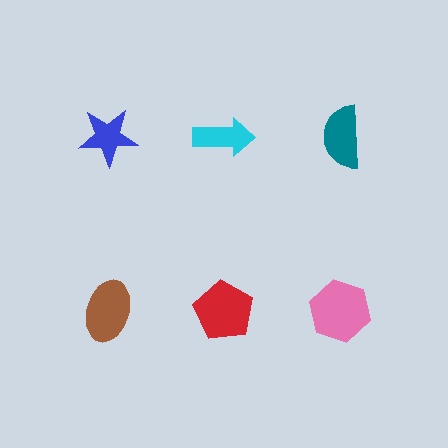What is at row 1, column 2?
A cyan arrow.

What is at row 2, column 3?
A pink hexagon.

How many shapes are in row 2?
3 shapes.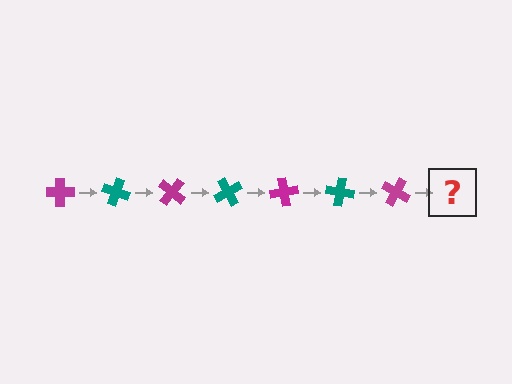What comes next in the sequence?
The next element should be a teal cross, rotated 140 degrees from the start.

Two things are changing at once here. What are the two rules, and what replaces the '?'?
The two rules are that it rotates 20 degrees each step and the color cycles through magenta and teal. The '?' should be a teal cross, rotated 140 degrees from the start.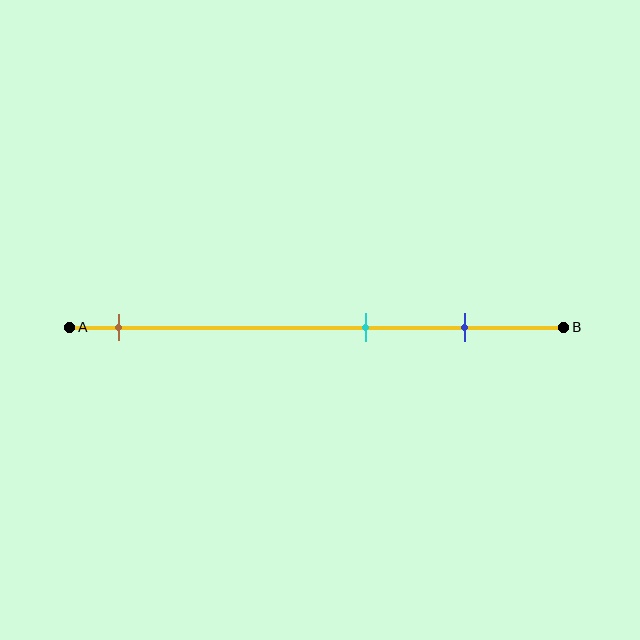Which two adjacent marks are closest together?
The cyan and blue marks are the closest adjacent pair.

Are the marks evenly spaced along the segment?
No, the marks are not evenly spaced.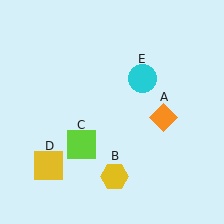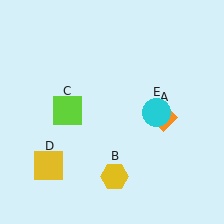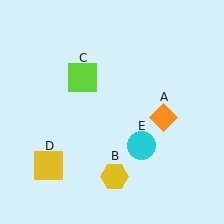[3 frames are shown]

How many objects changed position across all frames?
2 objects changed position: lime square (object C), cyan circle (object E).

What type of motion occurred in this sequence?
The lime square (object C), cyan circle (object E) rotated clockwise around the center of the scene.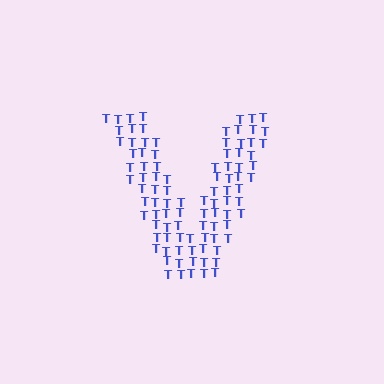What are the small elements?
The small elements are letter T's.